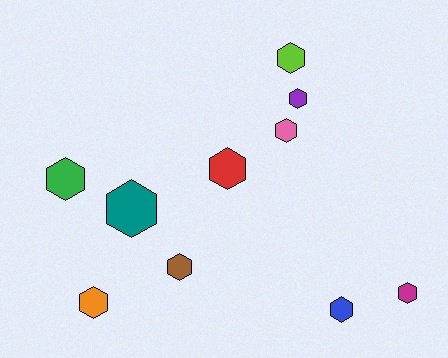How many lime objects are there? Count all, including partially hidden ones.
There is 1 lime object.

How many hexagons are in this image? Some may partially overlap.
There are 10 hexagons.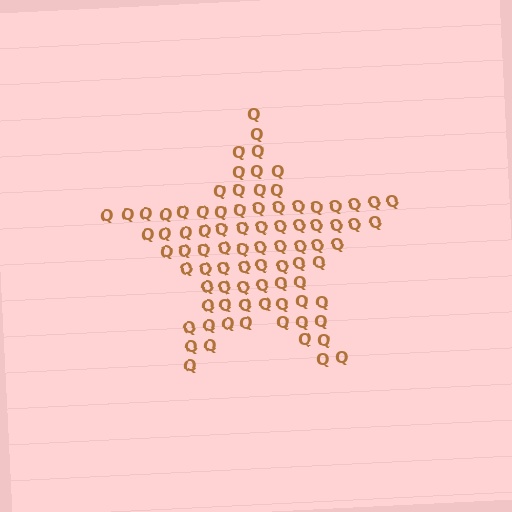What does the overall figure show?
The overall figure shows a star.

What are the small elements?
The small elements are letter Q's.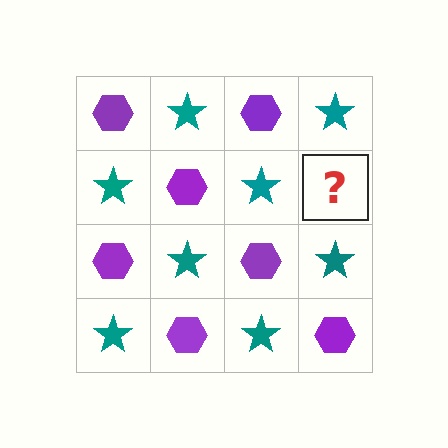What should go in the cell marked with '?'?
The missing cell should contain a purple hexagon.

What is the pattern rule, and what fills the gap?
The rule is that it alternates purple hexagon and teal star in a checkerboard pattern. The gap should be filled with a purple hexagon.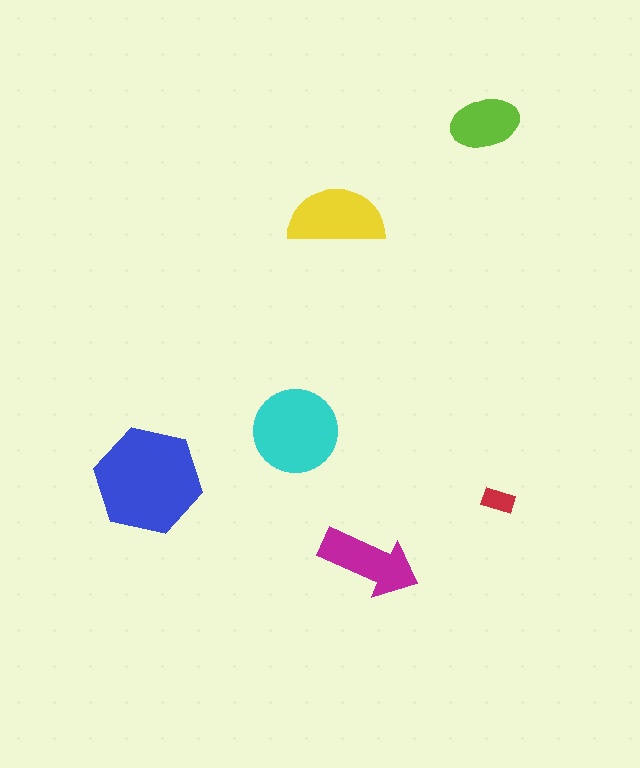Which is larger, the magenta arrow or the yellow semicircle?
The yellow semicircle.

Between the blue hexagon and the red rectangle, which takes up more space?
The blue hexagon.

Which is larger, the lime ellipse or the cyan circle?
The cyan circle.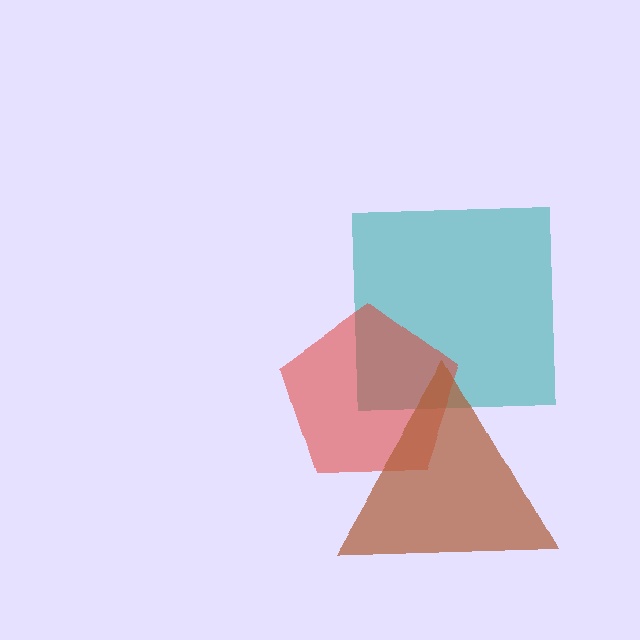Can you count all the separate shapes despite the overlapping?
Yes, there are 3 separate shapes.